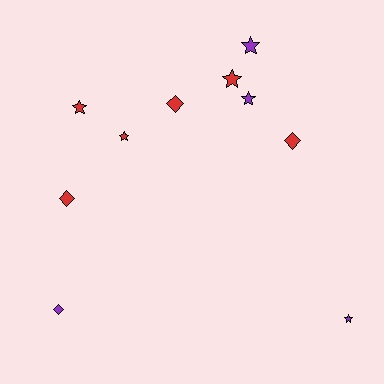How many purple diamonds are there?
There is 1 purple diamond.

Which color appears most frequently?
Red, with 6 objects.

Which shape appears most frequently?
Star, with 6 objects.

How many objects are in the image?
There are 10 objects.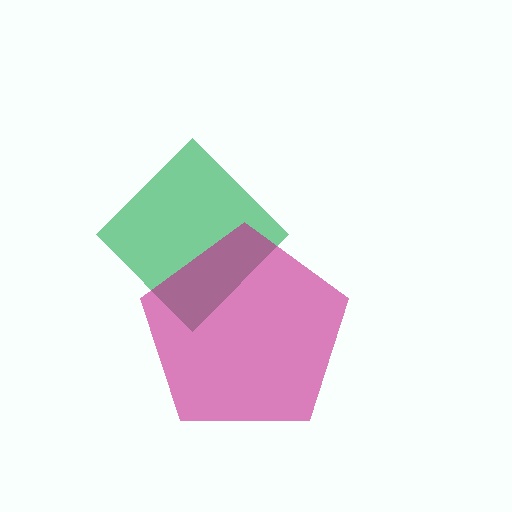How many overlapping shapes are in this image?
There are 2 overlapping shapes in the image.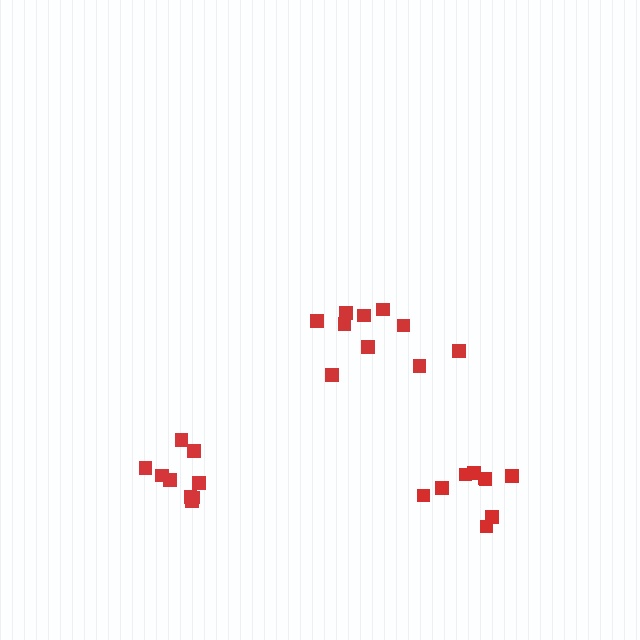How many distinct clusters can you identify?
There are 3 distinct clusters.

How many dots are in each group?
Group 1: 9 dots, Group 2: 10 dots, Group 3: 9 dots (28 total).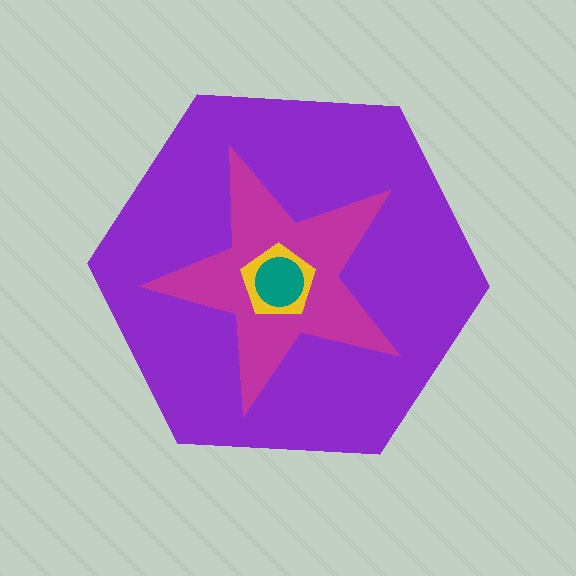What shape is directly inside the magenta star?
The yellow pentagon.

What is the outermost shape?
The purple hexagon.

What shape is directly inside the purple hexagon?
The magenta star.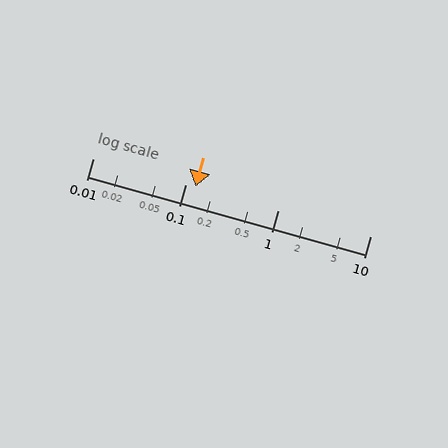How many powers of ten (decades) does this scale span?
The scale spans 3 decades, from 0.01 to 10.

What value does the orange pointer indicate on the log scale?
The pointer indicates approximately 0.13.